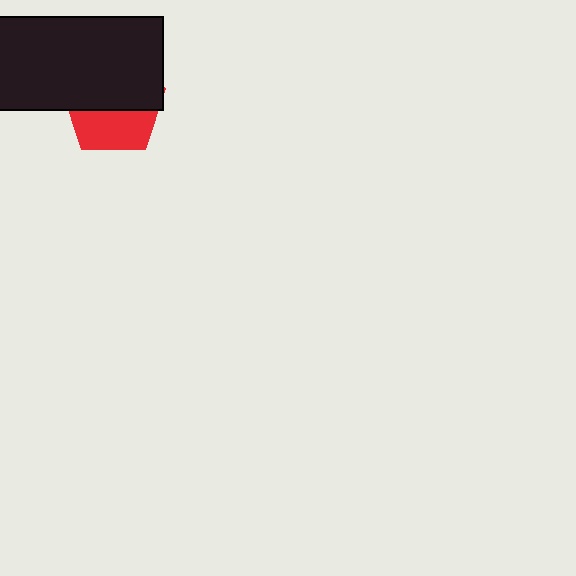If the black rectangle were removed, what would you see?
You would see the complete red pentagon.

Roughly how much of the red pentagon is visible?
A small part of it is visible (roughly 41%).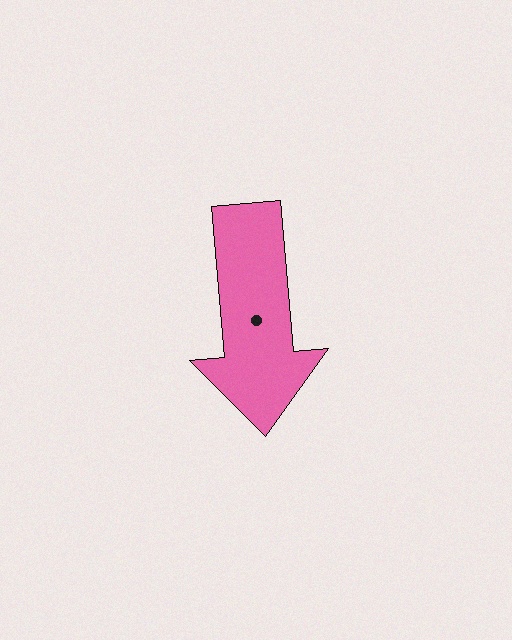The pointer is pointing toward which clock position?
Roughly 6 o'clock.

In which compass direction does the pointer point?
South.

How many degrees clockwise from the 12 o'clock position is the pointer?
Approximately 175 degrees.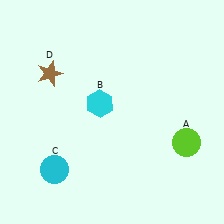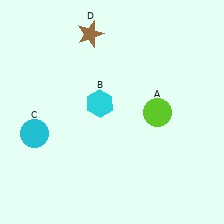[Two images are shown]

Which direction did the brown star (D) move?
The brown star (D) moved right.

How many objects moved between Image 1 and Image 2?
3 objects moved between the two images.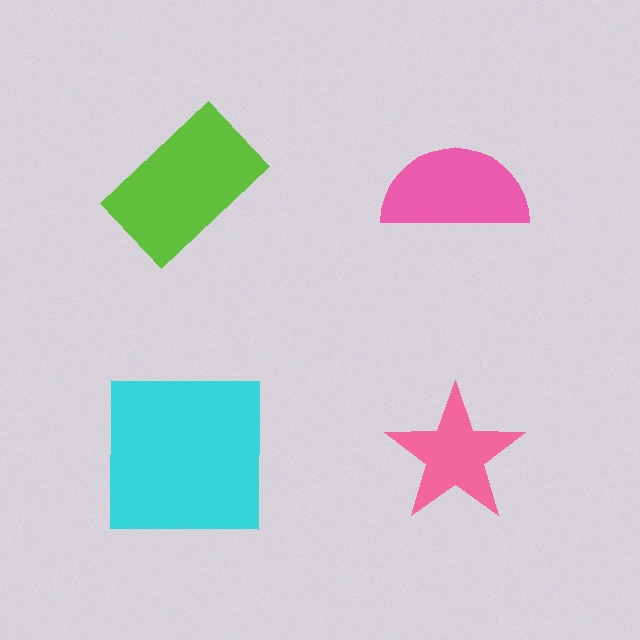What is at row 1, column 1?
A lime rectangle.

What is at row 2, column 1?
A cyan square.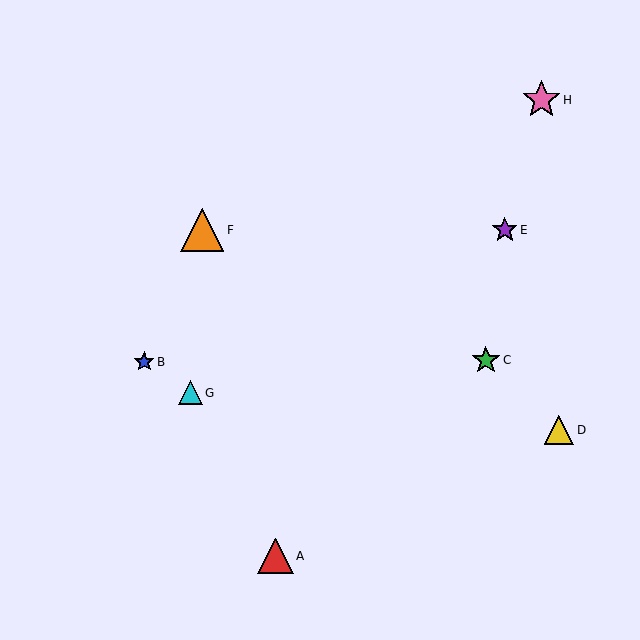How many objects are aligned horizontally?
2 objects (E, F) are aligned horizontally.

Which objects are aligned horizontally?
Objects E, F are aligned horizontally.